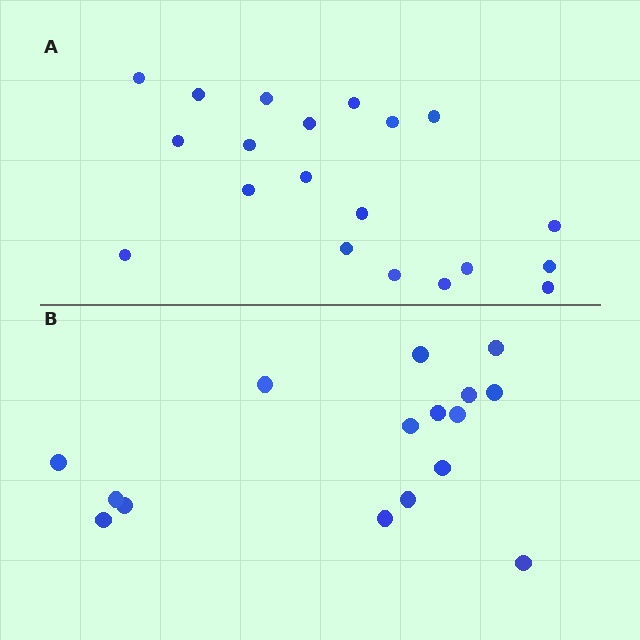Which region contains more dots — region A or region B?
Region A (the top region) has more dots.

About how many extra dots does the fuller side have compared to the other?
Region A has about 4 more dots than region B.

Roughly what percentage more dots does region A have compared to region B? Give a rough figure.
About 25% more.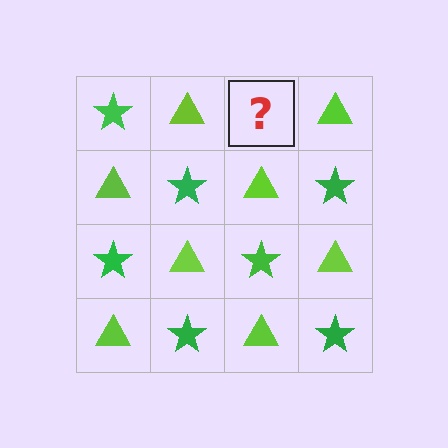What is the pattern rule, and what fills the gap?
The rule is that it alternates green star and lime triangle in a checkerboard pattern. The gap should be filled with a green star.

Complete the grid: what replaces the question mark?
The question mark should be replaced with a green star.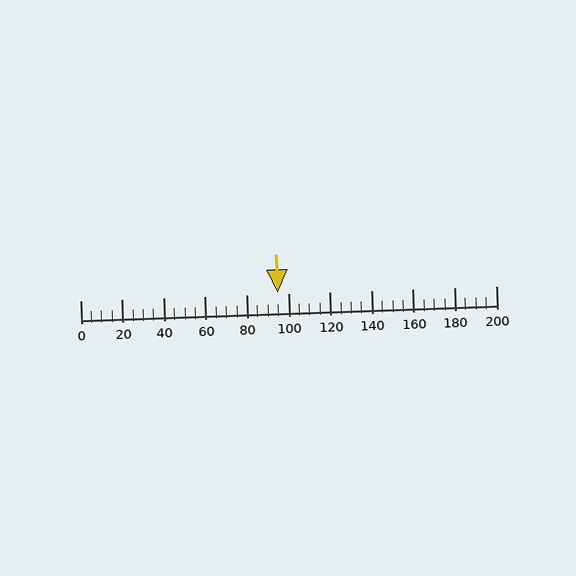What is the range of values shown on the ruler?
The ruler shows values from 0 to 200.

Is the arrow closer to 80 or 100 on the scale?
The arrow is closer to 100.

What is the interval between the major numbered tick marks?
The major tick marks are spaced 20 units apart.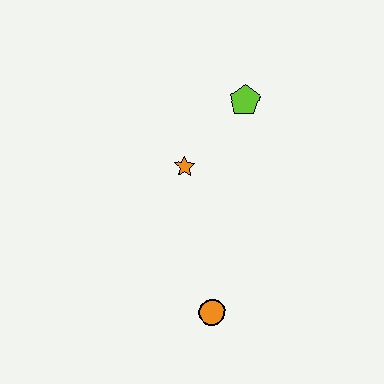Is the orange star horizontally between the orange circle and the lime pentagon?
No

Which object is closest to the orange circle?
The orange star is closest to the orange circle.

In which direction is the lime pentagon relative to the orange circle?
The lime pentagon is above the orange circle.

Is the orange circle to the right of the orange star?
Yes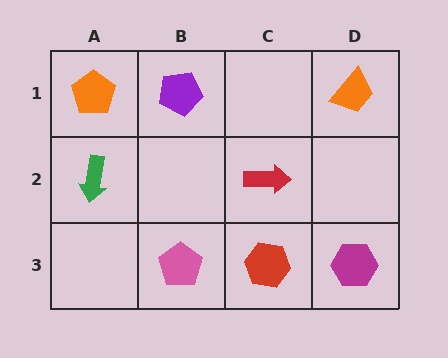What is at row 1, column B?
A purple pentagon.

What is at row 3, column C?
A red hexagon.